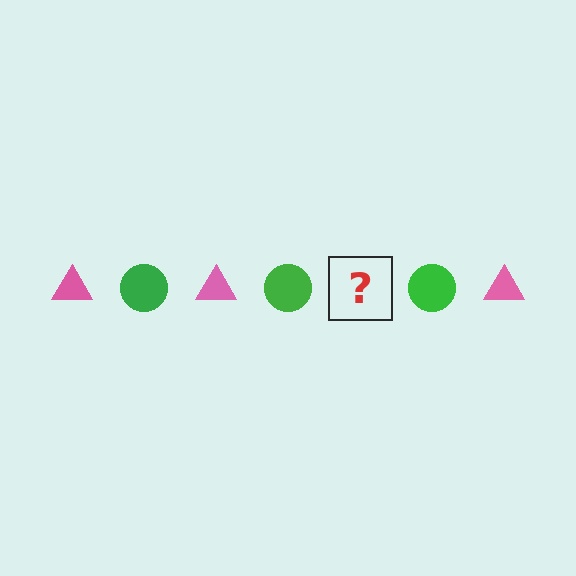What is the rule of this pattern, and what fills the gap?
The rule is that the pattern alternates between pink triangle and green circle. The gap should be filled with a pink triangle.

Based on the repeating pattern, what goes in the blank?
The blank should be a pink triangle.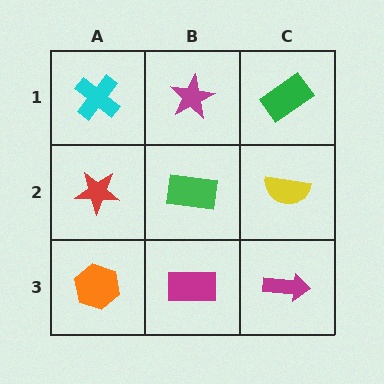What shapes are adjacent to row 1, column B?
A green rectangle (row 2, column B), a cyan cross (row 1, column A), a green rectangle (row 1, column C).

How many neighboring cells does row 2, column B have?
4.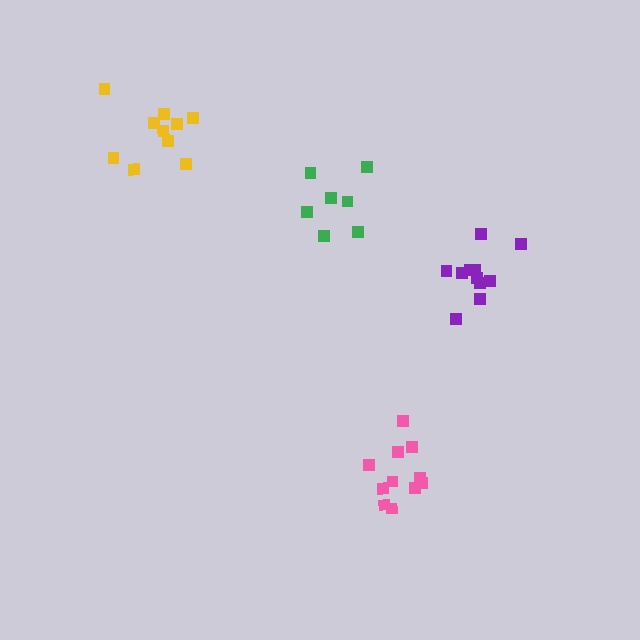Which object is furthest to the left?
The yellow cluster is leftmost.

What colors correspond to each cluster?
The clusters are colored: pink, yellow, green, purple.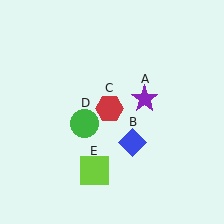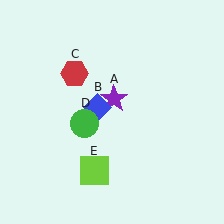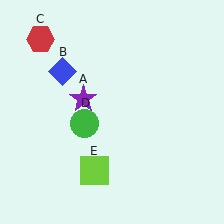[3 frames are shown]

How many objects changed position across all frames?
3 objects changed position: purple star (object A), blue diamond (object B), red hexagon (object C).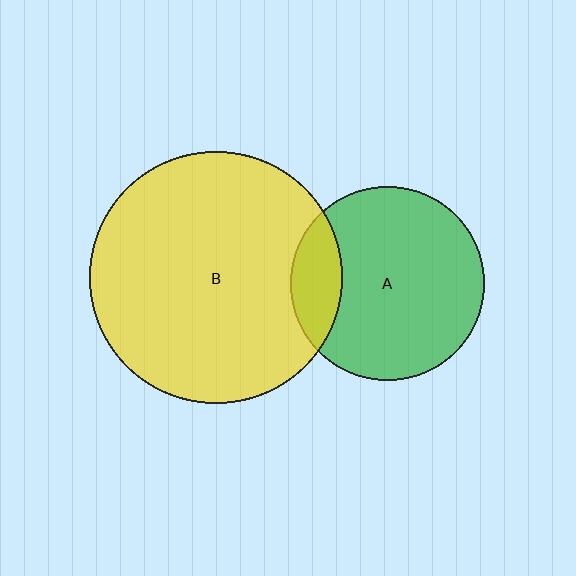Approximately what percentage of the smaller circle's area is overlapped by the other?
Approximately 15%.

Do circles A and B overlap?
Yes.